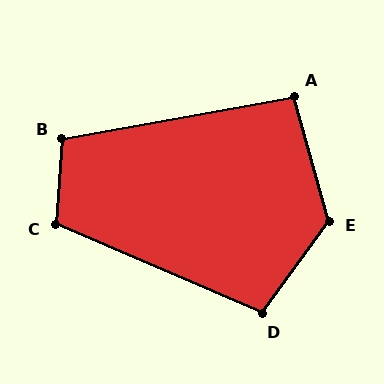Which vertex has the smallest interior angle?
A, at approximately 95 degrees.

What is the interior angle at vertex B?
Approximately 105 degrees (obtuse).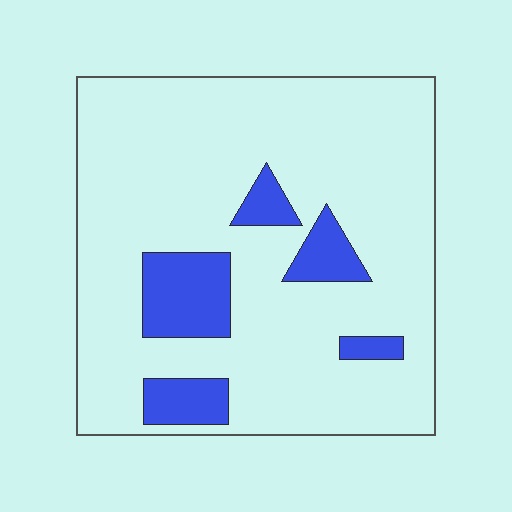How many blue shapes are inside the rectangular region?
5.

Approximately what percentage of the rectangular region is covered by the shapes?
Approximately 15%.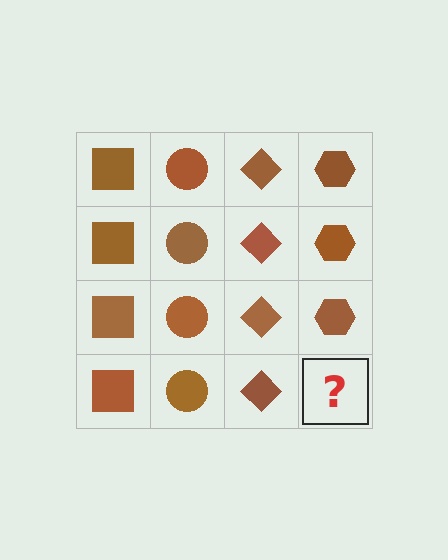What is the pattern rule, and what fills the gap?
The rule is that each column has a consistent shape. The gap should be filled with a brown hexagon.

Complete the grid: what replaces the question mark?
The question mark should be replaced with a brown hexagon.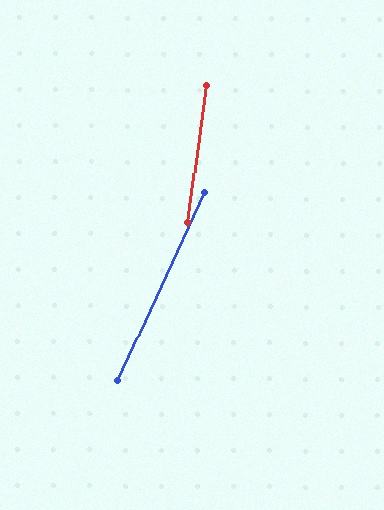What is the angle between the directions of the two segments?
Approximately 17 degrees.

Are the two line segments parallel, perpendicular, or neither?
Neither parallel nor perpendicular — they differ by about 17°.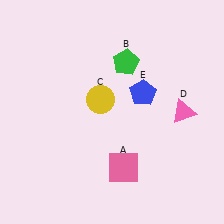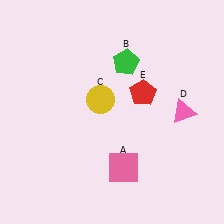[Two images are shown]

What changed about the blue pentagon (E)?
In Image 1, E is blue. In Image 2, it changed to red.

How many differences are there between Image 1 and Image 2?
There is 1 difference between the two images.